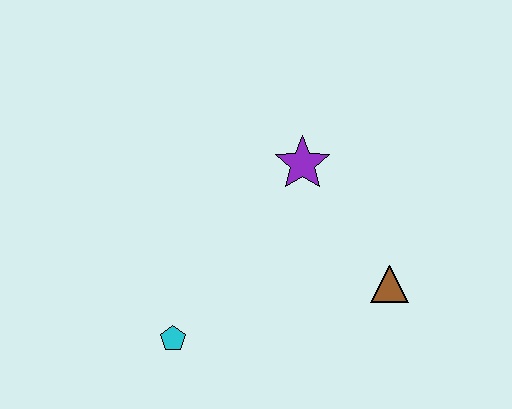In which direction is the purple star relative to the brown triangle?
The purple star is above the brown triangle.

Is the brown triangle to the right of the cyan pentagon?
Yes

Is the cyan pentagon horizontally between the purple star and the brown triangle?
No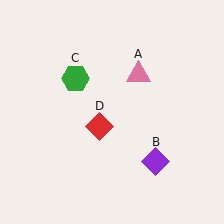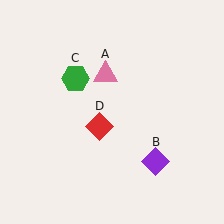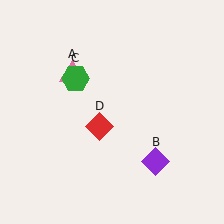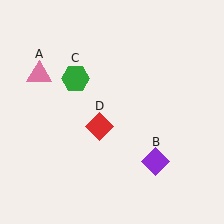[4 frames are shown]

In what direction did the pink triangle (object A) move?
The pink triangle (object A) moved left.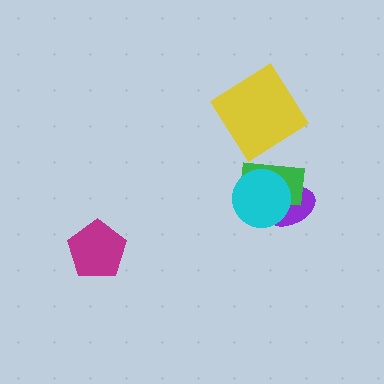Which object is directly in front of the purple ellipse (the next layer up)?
The green rectangle is directly in front of the purple ellipse.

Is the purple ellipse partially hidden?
Yes, it is partially covered by another shape.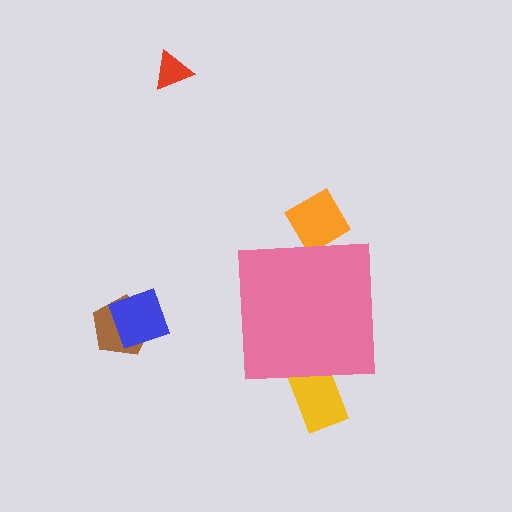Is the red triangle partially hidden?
No, the red triangle is fully visible.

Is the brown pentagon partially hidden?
No, the brown pentagon is fully visible.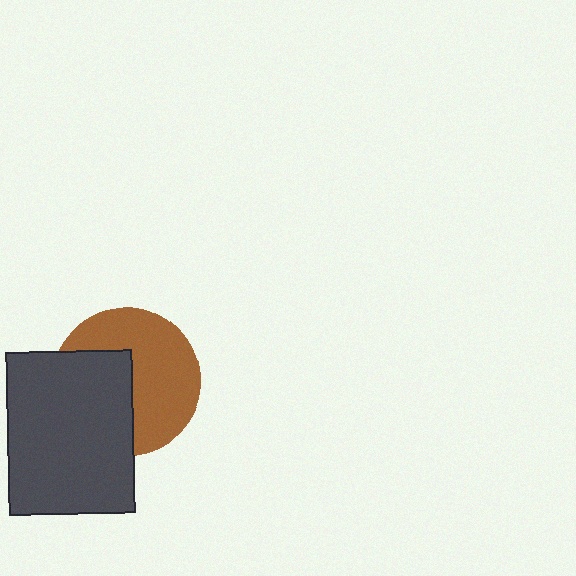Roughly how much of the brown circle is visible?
About half of it is visible (roughly 57%).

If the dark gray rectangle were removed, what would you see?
You would see the complete brown circle.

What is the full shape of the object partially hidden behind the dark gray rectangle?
The partially hidden object is a brown circle.